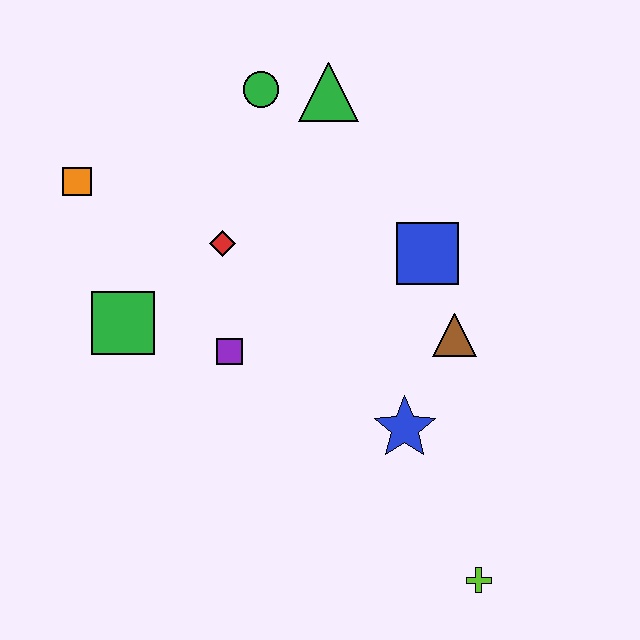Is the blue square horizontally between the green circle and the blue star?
No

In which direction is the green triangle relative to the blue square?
The green triangle is above the blue square.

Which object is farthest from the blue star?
The orange square is farthest from the blue star.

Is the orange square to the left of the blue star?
Yes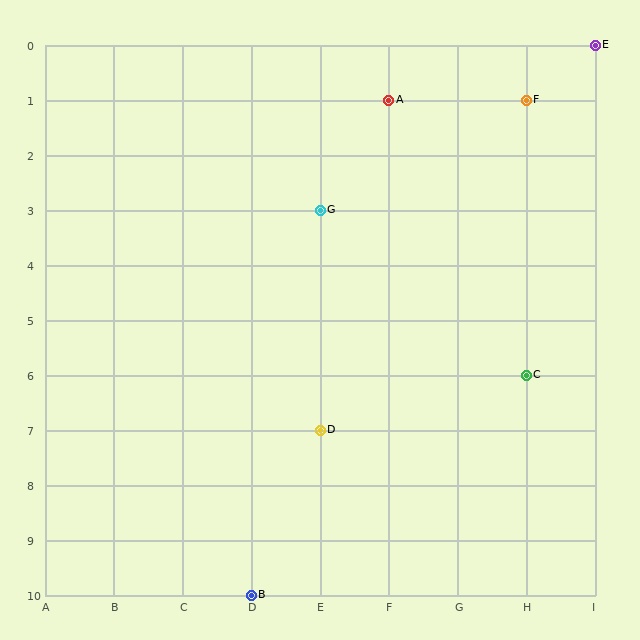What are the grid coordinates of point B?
Point B is at grid coordinates (D, 10).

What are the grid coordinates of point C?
Point C is at grid coordinates (H, 6).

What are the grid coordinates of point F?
Point F is at grid coordinates (H, 1).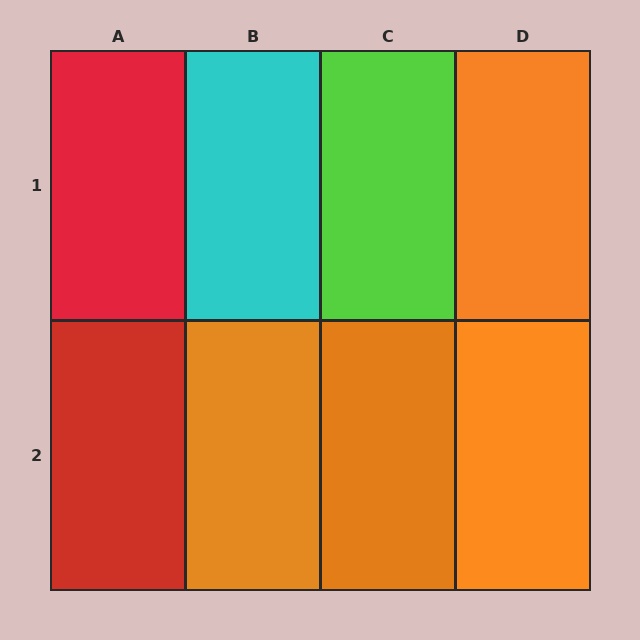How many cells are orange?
4 cells are orange.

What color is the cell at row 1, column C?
Lime.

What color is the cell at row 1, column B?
Cyan.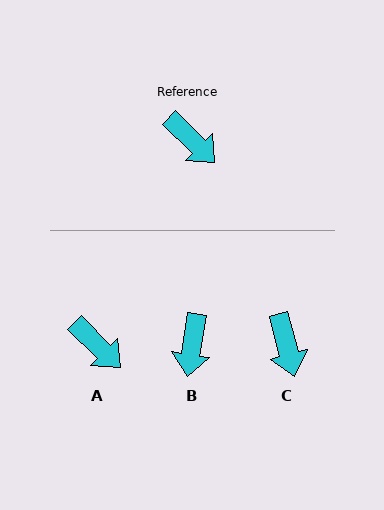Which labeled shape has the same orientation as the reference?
A.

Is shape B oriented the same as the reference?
No, it is off by about 54 degrees.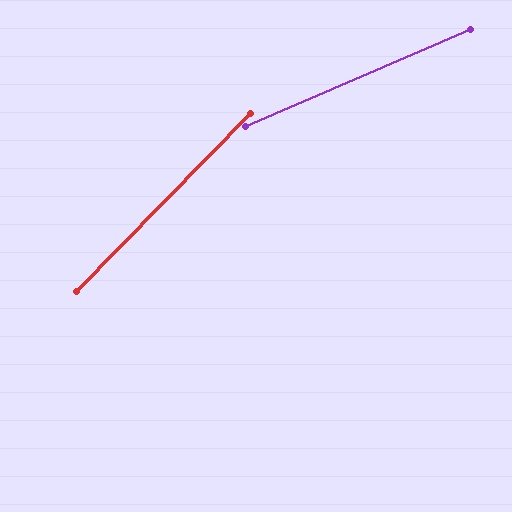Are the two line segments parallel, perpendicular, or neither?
Neither parallel nor perpendicular — they differ by about 22°.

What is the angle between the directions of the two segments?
Approximately 22 degrees.